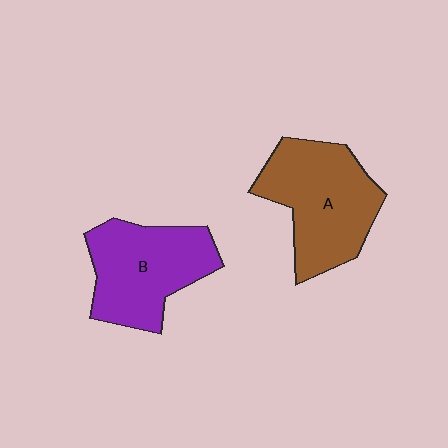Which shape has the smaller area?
Shape B (purple).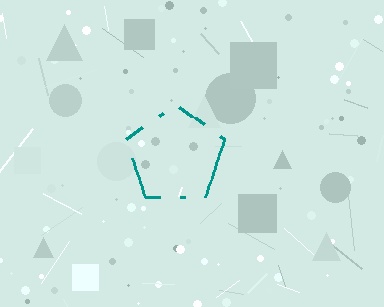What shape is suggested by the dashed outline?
The dashed outline suggests a pentagon.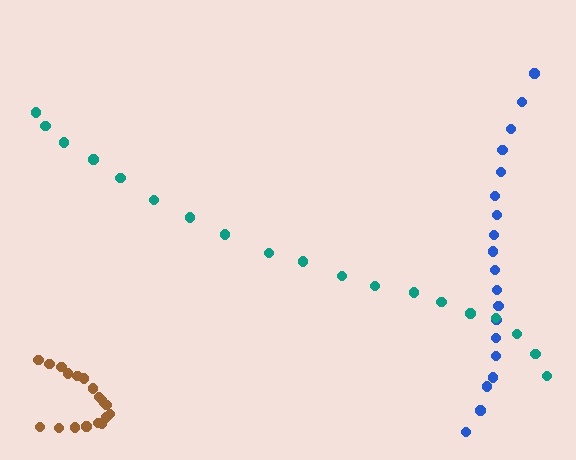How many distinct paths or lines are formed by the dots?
There are 3 distinct paths.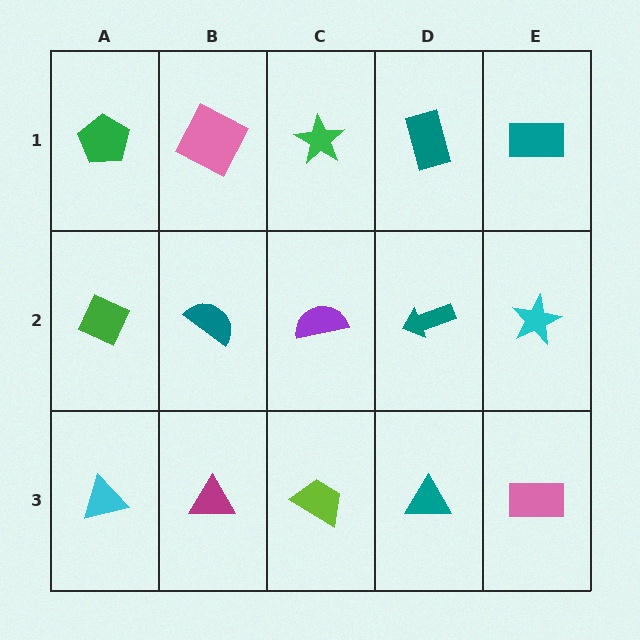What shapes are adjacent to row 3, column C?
A purple semicircle (row 2, column C), a magenta triangle (row 3, column B), a teal triangle (row 3, column D).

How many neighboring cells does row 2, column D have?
4.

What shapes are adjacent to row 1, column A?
A green diamond (row 2, column A), a pink square (row 1, column B).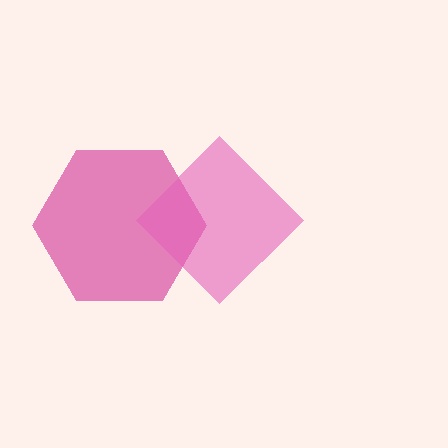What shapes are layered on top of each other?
The layered shapes are: a magenta hexagon, a pink diamond.